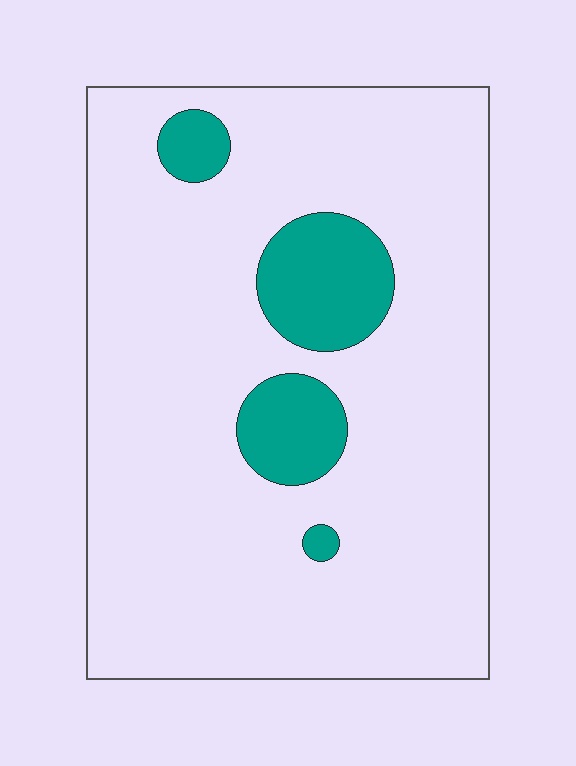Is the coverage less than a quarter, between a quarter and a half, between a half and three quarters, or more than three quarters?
Less than a quarter.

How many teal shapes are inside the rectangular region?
4.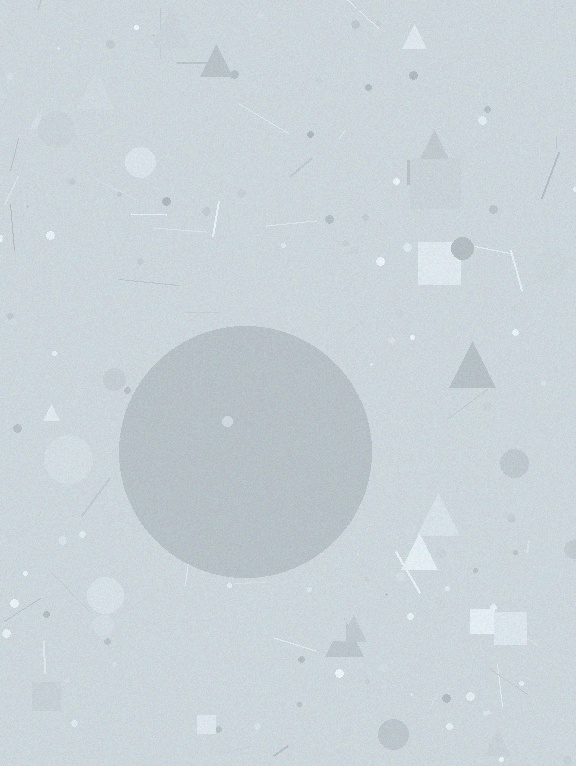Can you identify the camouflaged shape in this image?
The camouflaged shape is a circle.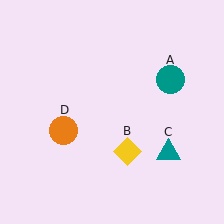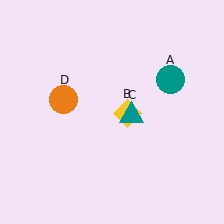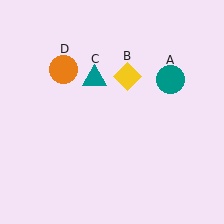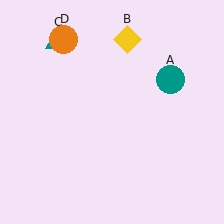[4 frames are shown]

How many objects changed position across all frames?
3 objects changed position: yellow diamond (object B), teal triangle (object C), orange circle (object D).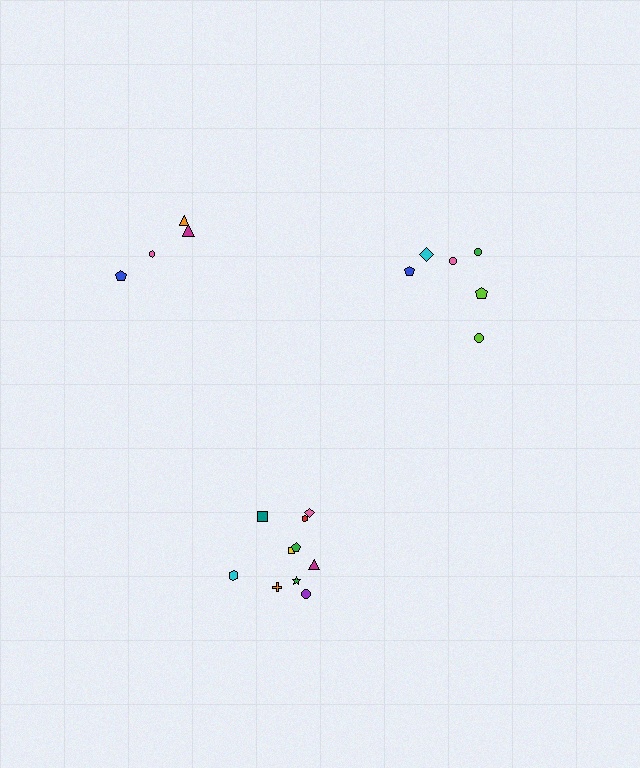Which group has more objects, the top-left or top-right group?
The top-right group.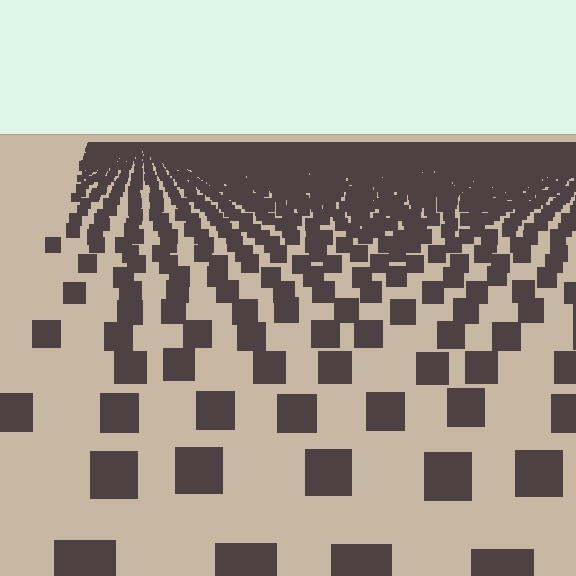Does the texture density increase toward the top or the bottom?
Density increases toward the top.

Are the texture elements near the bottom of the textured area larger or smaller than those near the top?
Larger. Near the bottom, elements are closer to the viewer and appear at a bigger on-screen size.